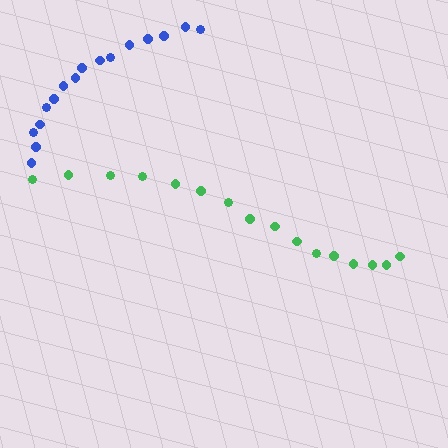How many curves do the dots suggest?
There are 2 distinct paths.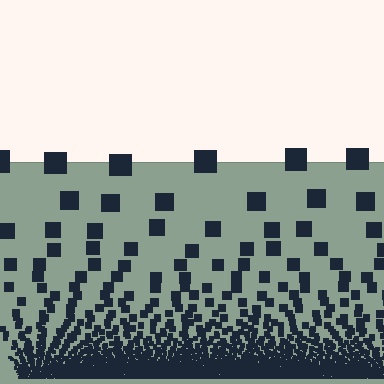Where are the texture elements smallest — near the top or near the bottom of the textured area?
Near the bottom.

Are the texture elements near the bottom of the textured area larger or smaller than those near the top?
Smaller. The gradient is inverted — elements near the bottom are smaller and denser.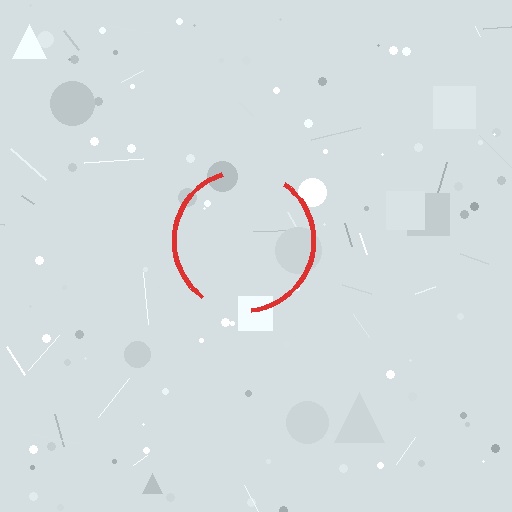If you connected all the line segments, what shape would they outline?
They would outline a circle.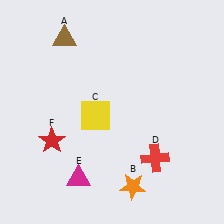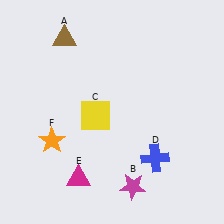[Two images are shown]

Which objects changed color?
B changed from orange to magenta. D changed from red to blue. F changed from red to orange.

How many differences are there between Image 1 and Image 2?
There are 3 differences between the two images.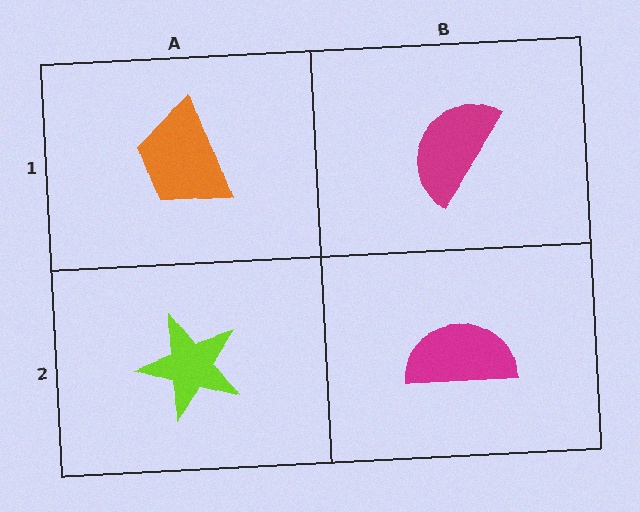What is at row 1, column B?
A magenta semicircle.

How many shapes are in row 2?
2 shapes.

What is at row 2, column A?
A lime star.